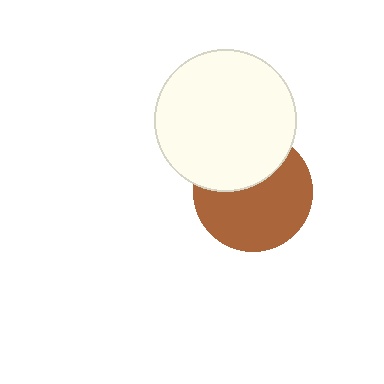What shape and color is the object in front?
The object in front is a white circle.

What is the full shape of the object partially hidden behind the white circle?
The partially hidden object is a brown circle.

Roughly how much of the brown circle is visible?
About half of it is visible (roughly 64%).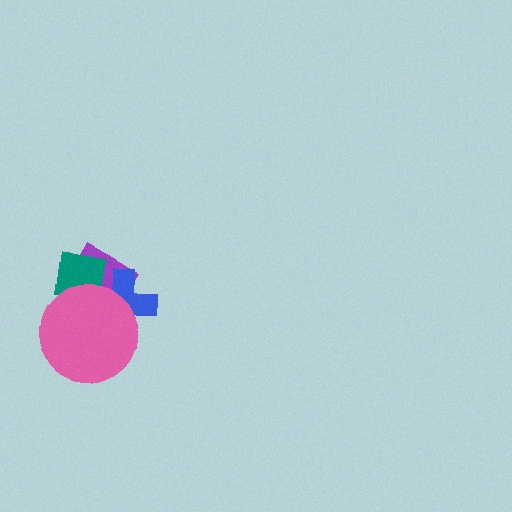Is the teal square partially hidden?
Yes, it is partially covered by another shape.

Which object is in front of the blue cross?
The pink circle is in front of the blue cross.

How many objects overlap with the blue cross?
3 objects overlap with the blue cross.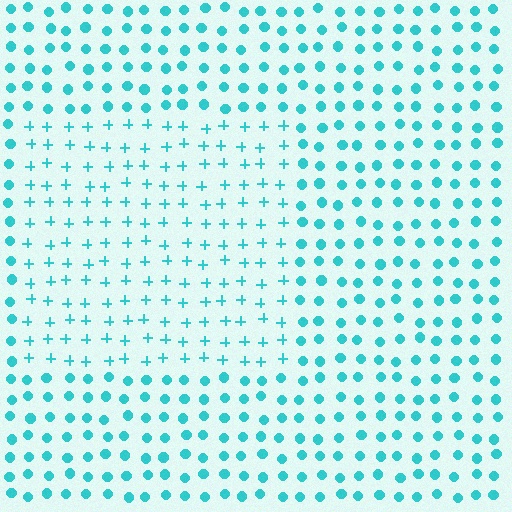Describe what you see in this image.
The image is filled with small cyan elements arranged in a uniform grid. A rectangle-shaped region contains plus signs, while the surrounding area contains circles. The boundary is defined purely by the change in element shape.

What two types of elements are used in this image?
The image uses plus signs inside the rectangle region and circles outside it.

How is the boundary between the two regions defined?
The boundary is defined by a change in element shape: plus signs inside vs. circles outside. All elements share the same color and spacing.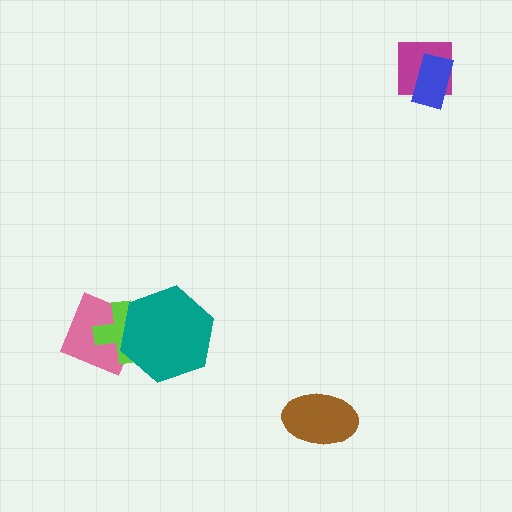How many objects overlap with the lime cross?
2 objects overlap with the lime cross.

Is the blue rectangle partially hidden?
No, no other shape covers it.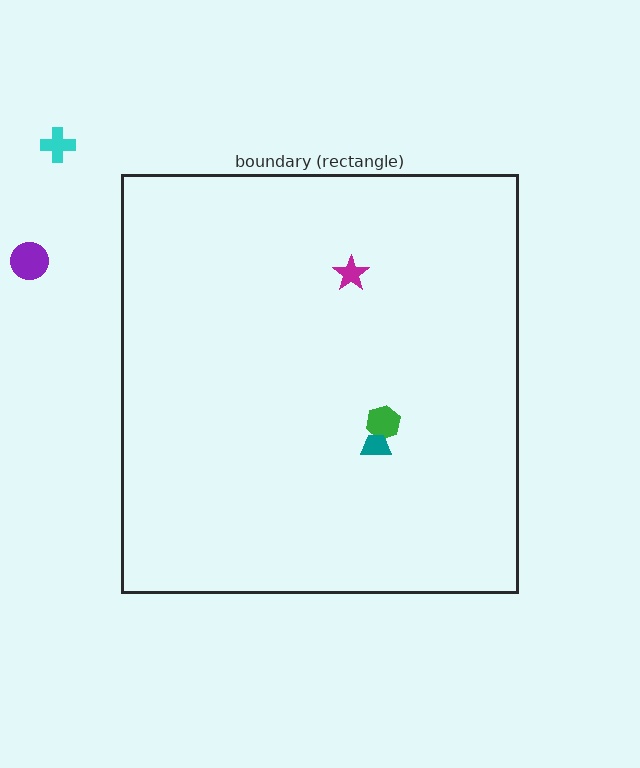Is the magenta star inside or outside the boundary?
Inside.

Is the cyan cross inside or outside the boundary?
Outside.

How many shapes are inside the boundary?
3 inside, 2 outside.